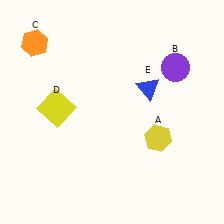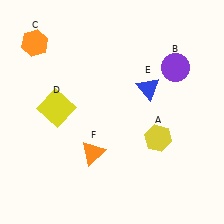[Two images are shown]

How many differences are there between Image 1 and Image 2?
There is 1 difference between the two images.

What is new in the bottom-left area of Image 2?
An orange triangle (F) was added in the bottom-left area of Image 2.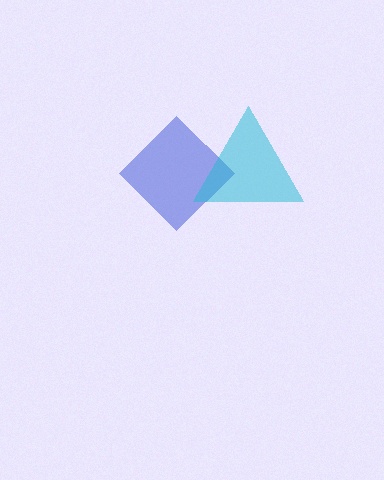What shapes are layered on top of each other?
The layered shapes are: a blue diamond, a cyan triangle.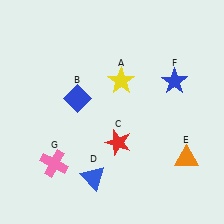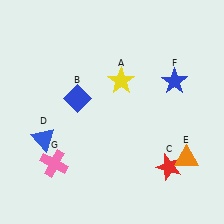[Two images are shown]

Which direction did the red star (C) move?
The red star (C) moved right.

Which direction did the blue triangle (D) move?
The blue triangle (D) moved left.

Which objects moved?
The objects that moved are: the red star (C), the blue triangle (D).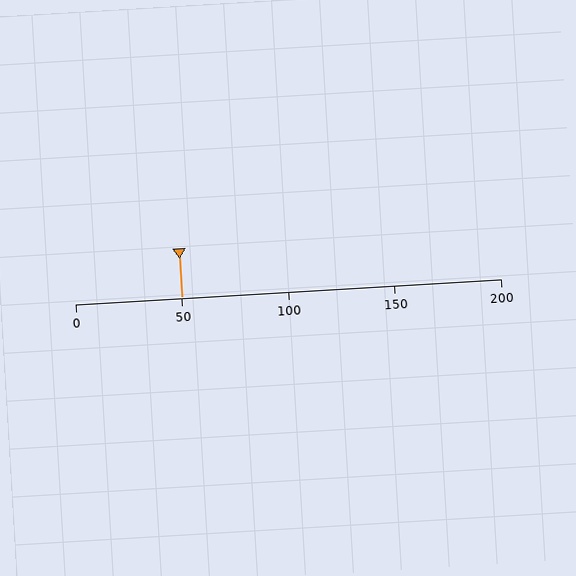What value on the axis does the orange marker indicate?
The marker indicates approximately 50.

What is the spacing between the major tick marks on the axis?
The major ticks are spaced 50 apart.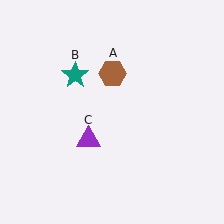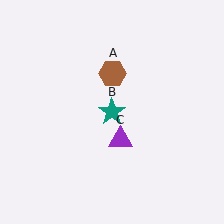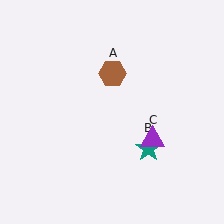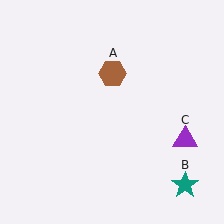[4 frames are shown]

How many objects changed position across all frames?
2 objects changed position: teal star (object B), purple triangle (object C).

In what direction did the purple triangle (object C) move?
The purple triangle (object C) moved right.